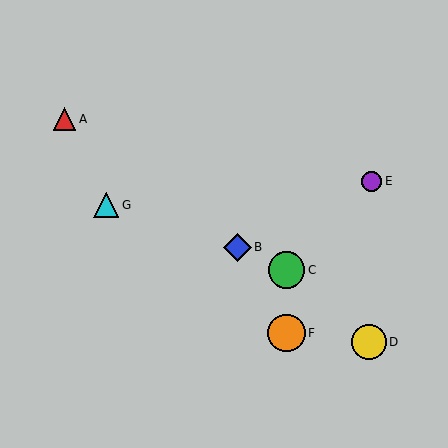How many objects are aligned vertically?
2 objects (C, F) are aligned vertically.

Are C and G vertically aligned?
No, C is at x≈287 and G is at x≈106.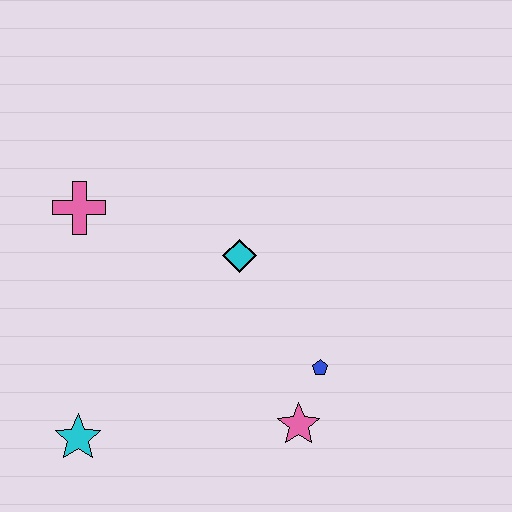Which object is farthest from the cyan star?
The blue pentagon is farthest from the cyan star.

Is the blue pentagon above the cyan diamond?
No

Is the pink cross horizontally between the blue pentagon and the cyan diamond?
No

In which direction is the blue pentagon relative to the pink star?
The blue pentagon is above the pink star.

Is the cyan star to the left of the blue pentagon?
Yes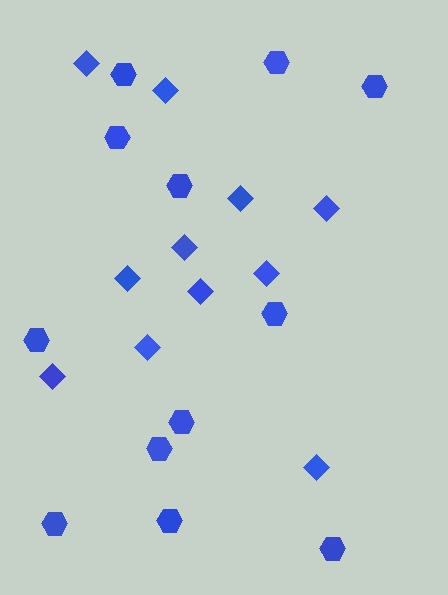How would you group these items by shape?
There are 2 groups: one group of hexagons (12) and one group of diamonds (11).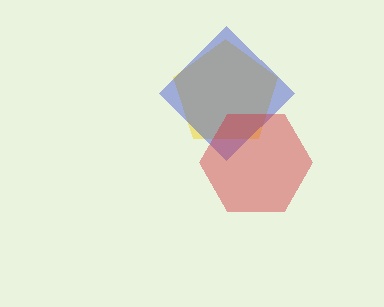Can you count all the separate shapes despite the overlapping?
Yes, there are 3 separate shapes.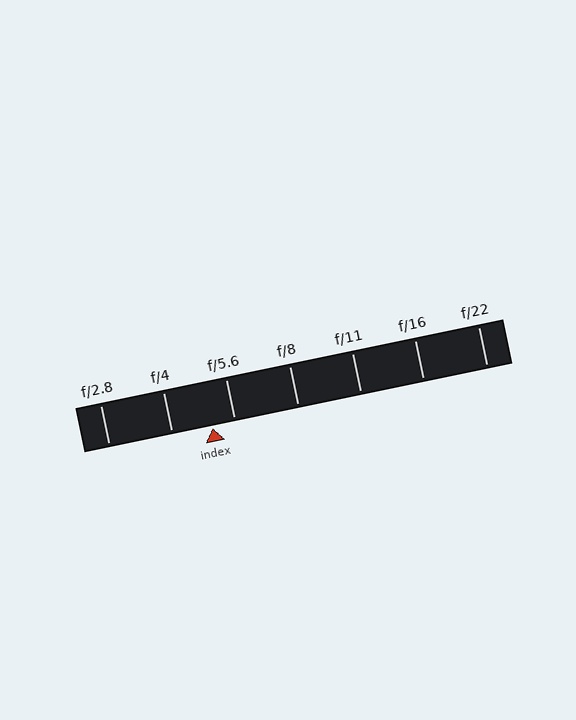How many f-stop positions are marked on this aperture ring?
There are 7 f-stop positions marked.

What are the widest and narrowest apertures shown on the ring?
The widest aperture shown is f/2.8 and the narrowest is f/22.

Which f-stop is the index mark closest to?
The index mark is closest to f/5.6.